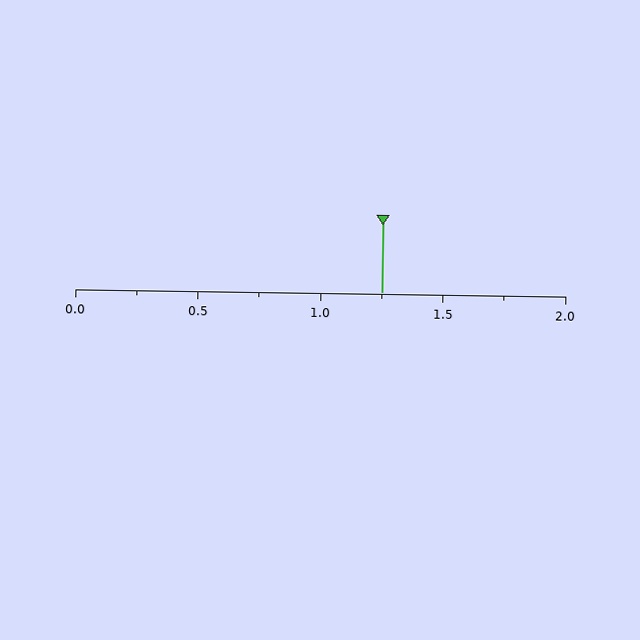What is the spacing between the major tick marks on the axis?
The major ticks are spaced 0.5 apart.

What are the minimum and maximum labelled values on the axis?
The axis runs from 0.0 to 2.0.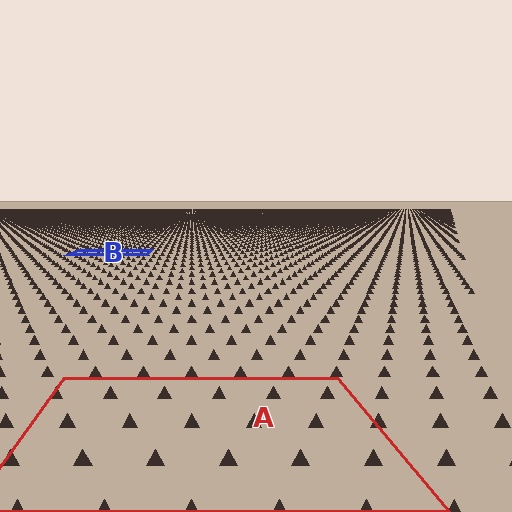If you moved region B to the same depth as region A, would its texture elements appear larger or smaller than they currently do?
They would appear larger. At a closer depth, the same texture elements are projected at a bigger on-screen size.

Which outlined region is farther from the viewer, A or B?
Region B is farther from the viewer — the texture elements inside it appear smaller and more densely packed.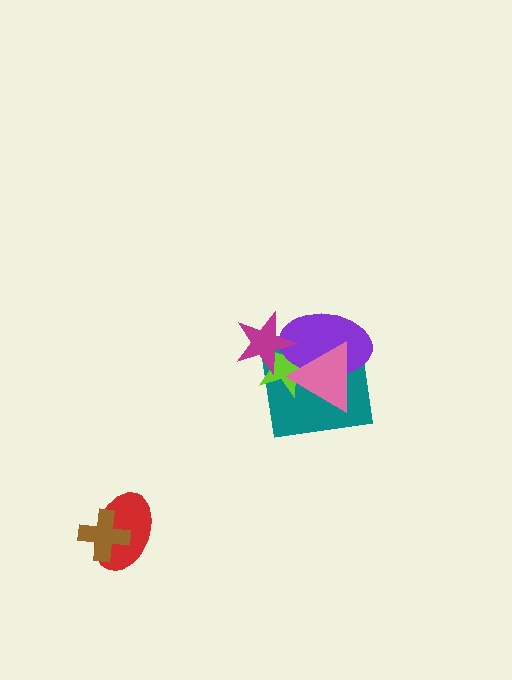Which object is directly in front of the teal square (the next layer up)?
The lime star is directly in front of the teal square.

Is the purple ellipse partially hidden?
Yes, it is partially covered by another shape.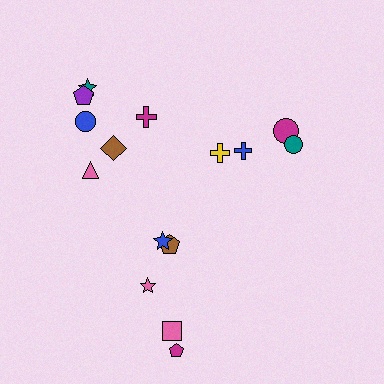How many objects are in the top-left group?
There are 6 objects.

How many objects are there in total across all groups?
There are 15 objects.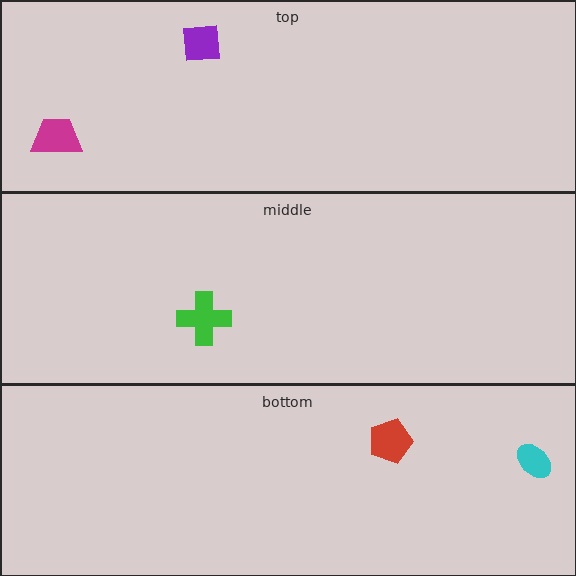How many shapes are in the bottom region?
2.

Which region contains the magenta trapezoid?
The top region.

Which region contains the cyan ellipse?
The bottom region.